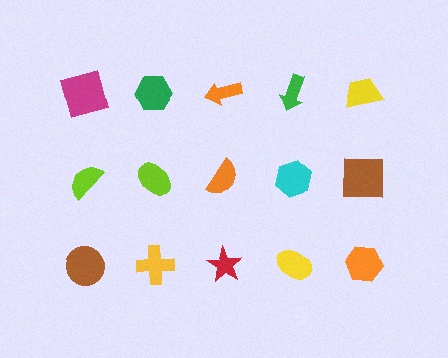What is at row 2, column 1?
A lime semicircle.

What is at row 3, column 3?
A red star.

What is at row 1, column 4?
A green arrow.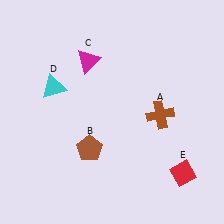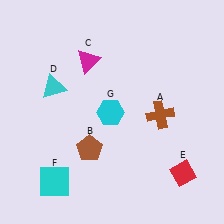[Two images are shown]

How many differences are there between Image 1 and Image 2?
There are 2 differences between the two images.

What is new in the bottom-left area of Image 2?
A cyan hexagon (G) was added in the bottom-left area of Image 2.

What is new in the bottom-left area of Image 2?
A cyan square (F) was added in the bottom-left area of Image 2.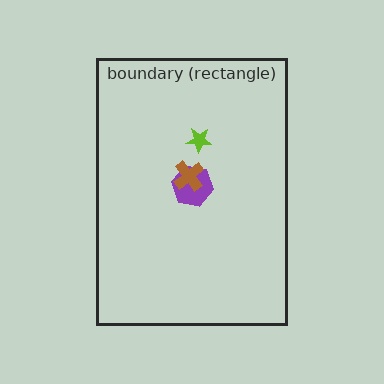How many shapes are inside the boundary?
3 inside, 0 outside.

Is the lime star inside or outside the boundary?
Inside.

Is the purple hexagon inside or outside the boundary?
Inside.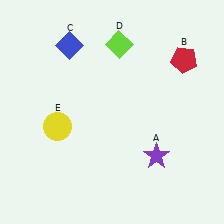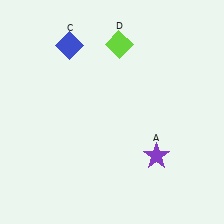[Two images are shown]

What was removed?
The yellow circle (E), the red pentagon (B) were removed in Image 2.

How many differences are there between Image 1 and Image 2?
There are 2 differences between the two images.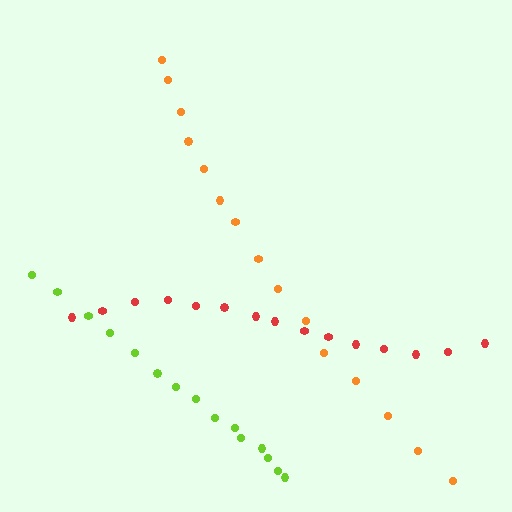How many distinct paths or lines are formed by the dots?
There are 3 distinct paths.